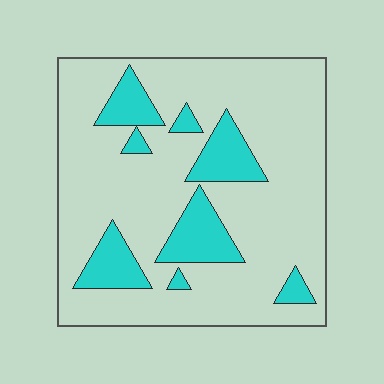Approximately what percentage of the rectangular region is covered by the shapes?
Approximately 20%.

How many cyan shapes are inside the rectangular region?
8.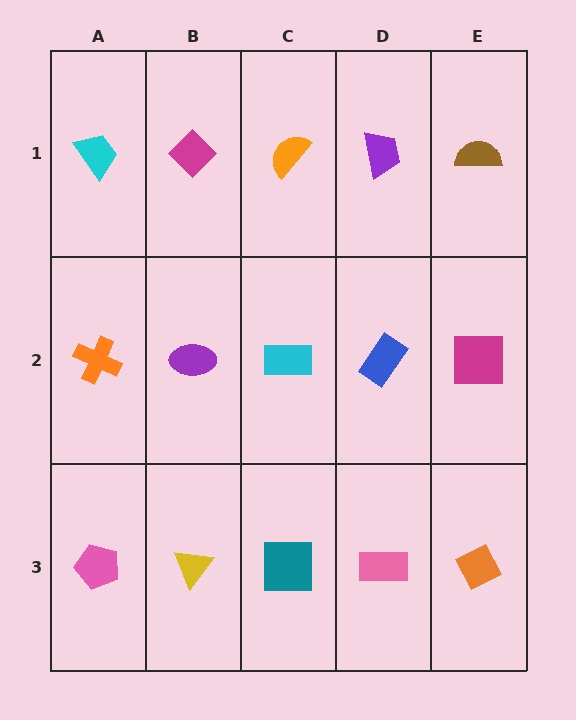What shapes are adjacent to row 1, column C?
A cyan rectangle (row 2, column C), a magenta diamond (row 1, column B), a purple trapezoid (row 1, column D).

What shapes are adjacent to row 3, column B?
A purple ellipse (row 2, column B), a pink pentagon (row 3, column A), a teal square (row 3, column C).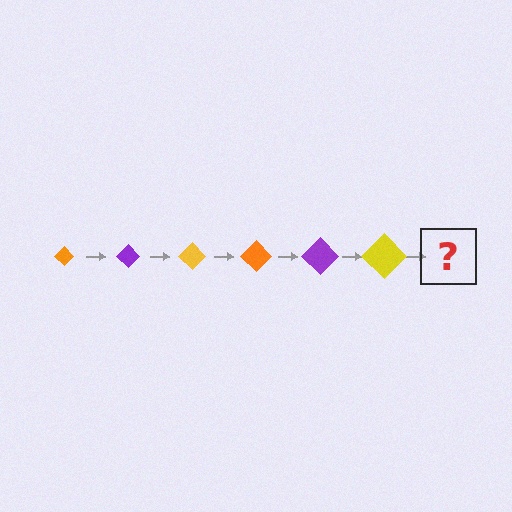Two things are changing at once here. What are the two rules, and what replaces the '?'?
The two rules are that the diamond grows larger each step and the color cycles through orange, purple, and yellow. The '?' should be an orange diamond, larger than the previous one.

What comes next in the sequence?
The next element should be an orange diamond, larger than the previous one.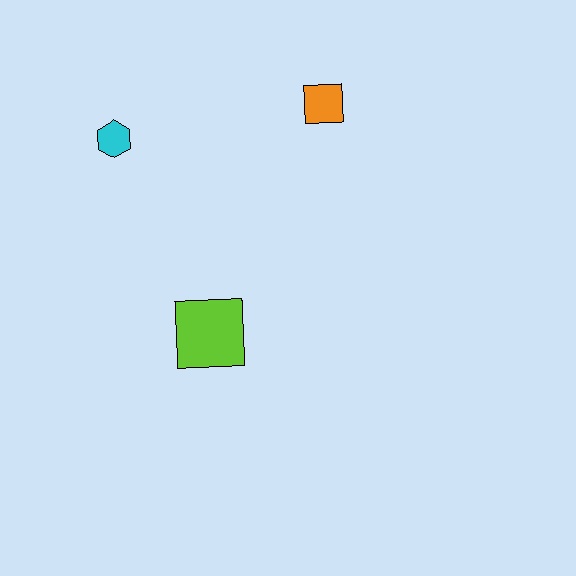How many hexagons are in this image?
There is 1 hexagon.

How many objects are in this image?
There are 3 objects.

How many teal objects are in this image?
There are no teal objects.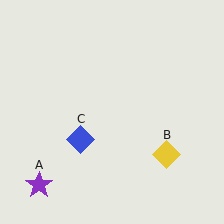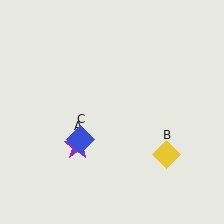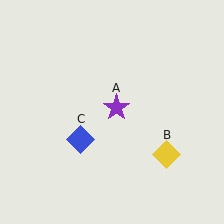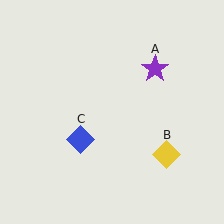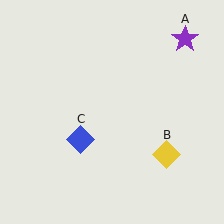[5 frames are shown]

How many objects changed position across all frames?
1 object changed position: purple star (object A).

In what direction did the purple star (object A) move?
The purple star (object A) moved up and to the right.